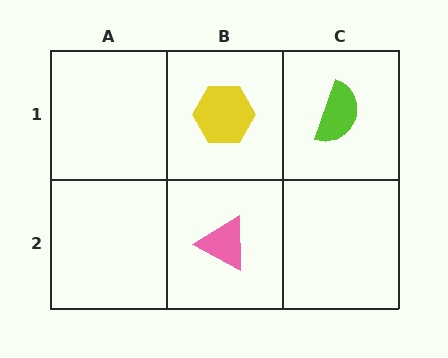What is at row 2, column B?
A pink triangle.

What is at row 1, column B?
A yellow hexagon.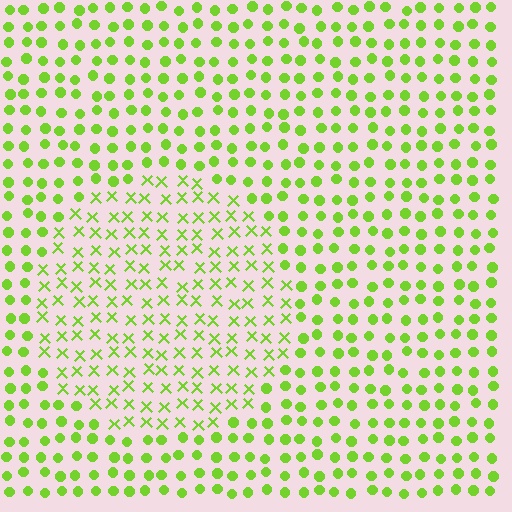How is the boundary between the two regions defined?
The boundary is defined by a change in element shape: X marks inside vs. circles outside. All elements share the same color and spacing.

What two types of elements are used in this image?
The image uses X marks inside the circle region and circles outside it.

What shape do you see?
I see a circle.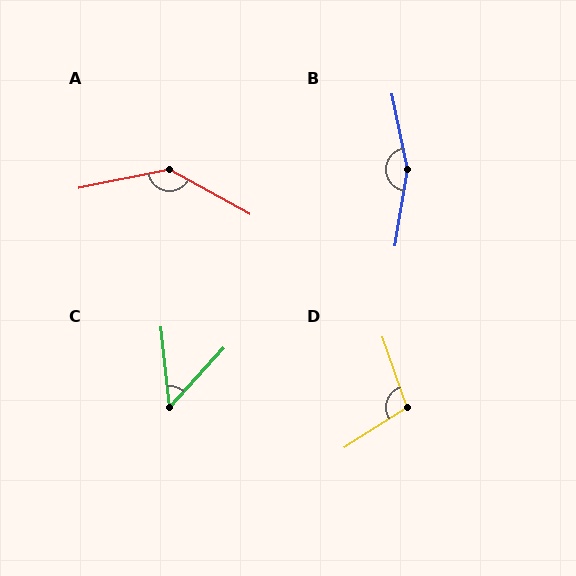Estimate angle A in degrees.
Approximately 139 degrees.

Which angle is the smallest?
C, at approximately 48 degrees.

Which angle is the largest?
B, at approximately 159 degrees.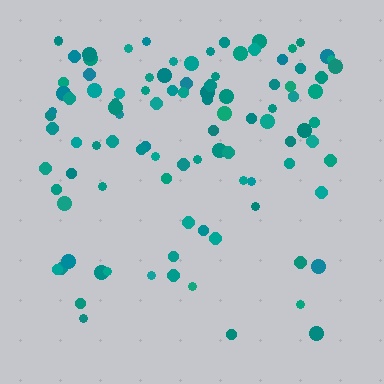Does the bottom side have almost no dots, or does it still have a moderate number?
Still a moderate number, just noticeably fewer than the top.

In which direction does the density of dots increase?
From bottom to top, with the top side densest.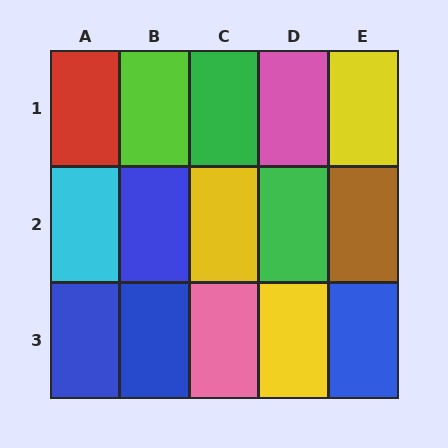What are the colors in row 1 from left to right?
Red, lime, green, pink, yellow.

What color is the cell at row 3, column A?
Blue.